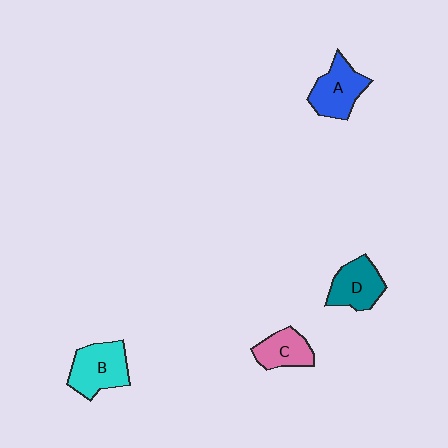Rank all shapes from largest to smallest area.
From largest to smallest: B (cyan), A (blue), D (teal), C (pink).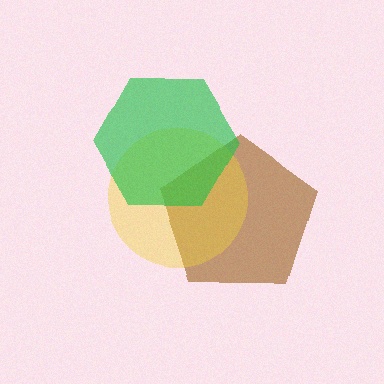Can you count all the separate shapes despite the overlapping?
Yes, there are 3 separate shapes.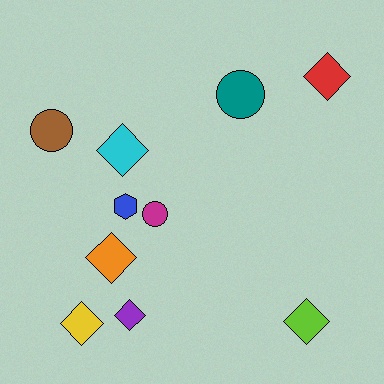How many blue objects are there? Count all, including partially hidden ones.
There is 1 blue object.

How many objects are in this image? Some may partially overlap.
There are 10 objects.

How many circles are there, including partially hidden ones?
There are 3 circles.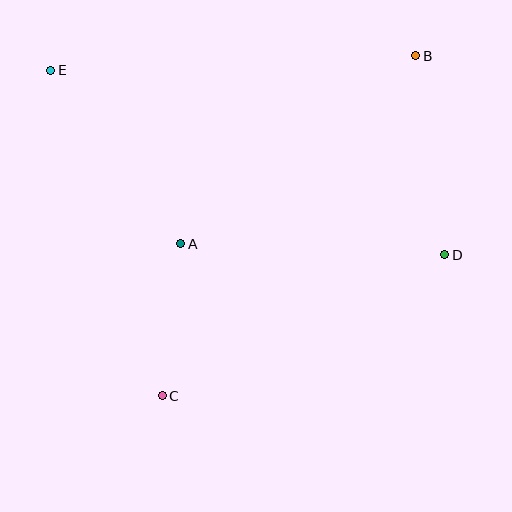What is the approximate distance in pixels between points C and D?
The distance between C and D is approximately 315 pixels.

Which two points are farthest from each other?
Points D and E are farthest from each other.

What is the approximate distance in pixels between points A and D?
The distance between A and D is approximately 264 pixels.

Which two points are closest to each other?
Points A and C are closest to each other.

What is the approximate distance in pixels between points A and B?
The distance between A and B is approximately 301 pixels.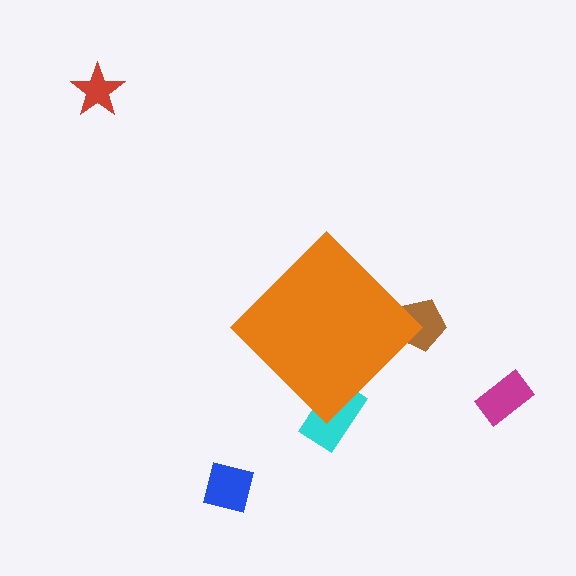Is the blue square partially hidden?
No, the blue square is fully visible.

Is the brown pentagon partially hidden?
Yes, the brown pentagon is partially hidden behind the orange diamond.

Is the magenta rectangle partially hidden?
No, the magenta rectangle is fully visible.